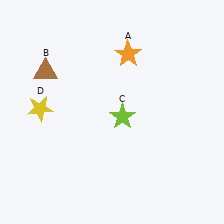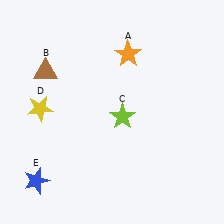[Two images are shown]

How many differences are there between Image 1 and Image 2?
There is 1 difference between the two images.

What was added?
A blue star (E) was added in Image 2.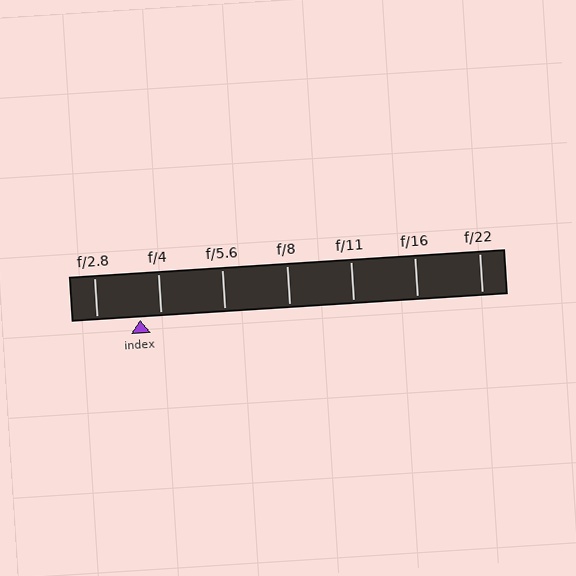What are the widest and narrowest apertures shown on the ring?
The widest aperture shown is f/2.8 and the narrowest is f/22.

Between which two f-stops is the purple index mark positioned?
The index mark is between f/2.8 and f/4.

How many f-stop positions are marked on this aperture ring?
There are 7 f-stop positions marked.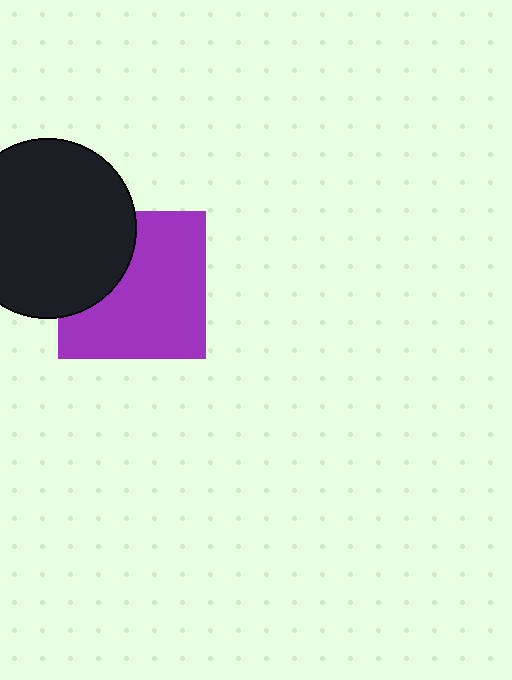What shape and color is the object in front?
The object in front is a black circle.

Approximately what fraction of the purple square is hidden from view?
Roughly 31% of the purple square is hidden behind the black circle.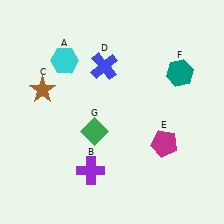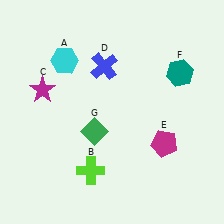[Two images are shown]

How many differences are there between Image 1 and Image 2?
There are 2 differences between the two images.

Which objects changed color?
B changed from purple to lime. C changed from brown to magenta.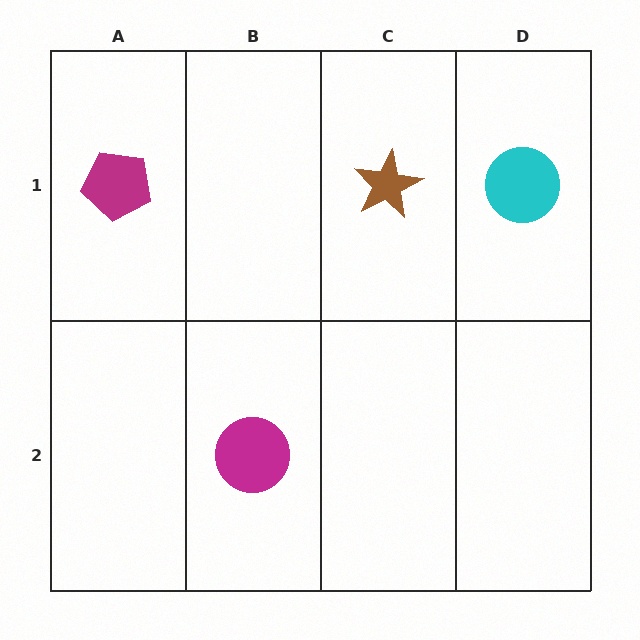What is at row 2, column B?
A magenta circle.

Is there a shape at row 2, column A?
No, that cell is empty.